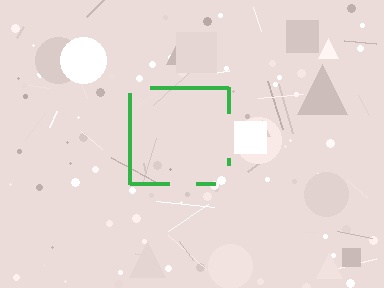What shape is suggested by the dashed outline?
The dashed outline suggests a square.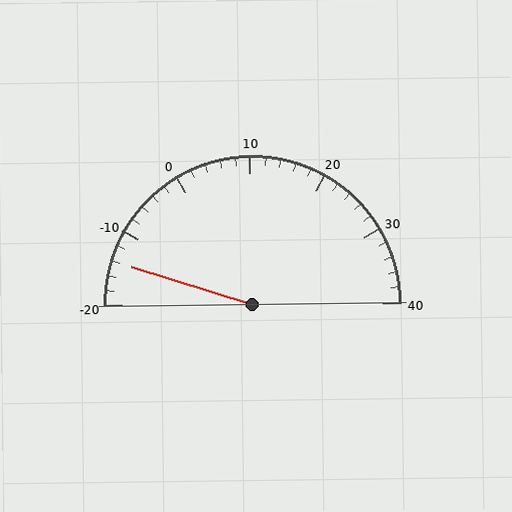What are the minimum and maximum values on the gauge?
The gauge ranges from -20 to 40.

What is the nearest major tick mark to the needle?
The nearest major tick mark is -10.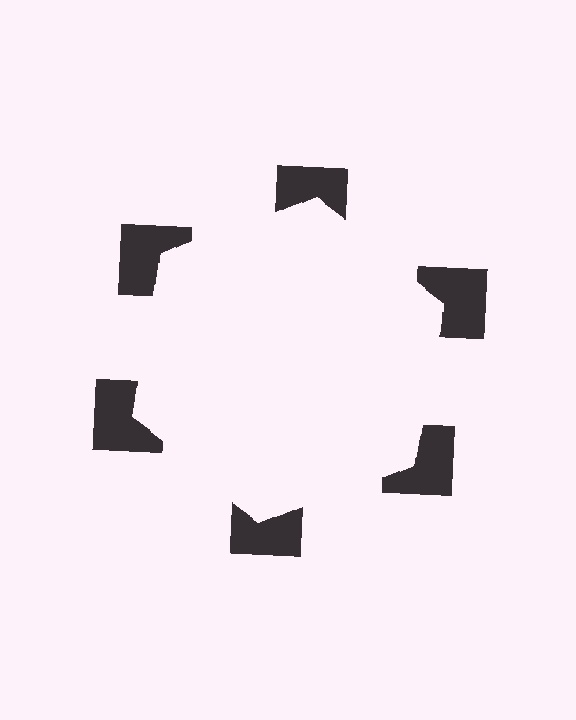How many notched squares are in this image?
There are 6 — one at each vertex of the illusory hexagon.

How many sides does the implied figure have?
6 sides.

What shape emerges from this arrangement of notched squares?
An illusory hexagon — its edges are inferred from the aligned wedge cuts in the notched squares, not physically drawn.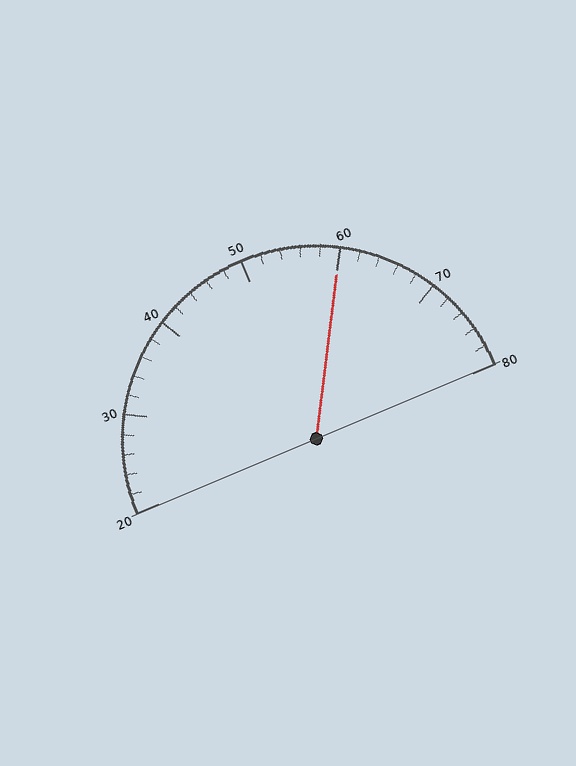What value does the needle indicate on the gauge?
The needle indicates approximately 60.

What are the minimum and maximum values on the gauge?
The gauge ranges from 20 to 80.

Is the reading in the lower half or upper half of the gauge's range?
The reading is in the upper half of the range (20 to 80).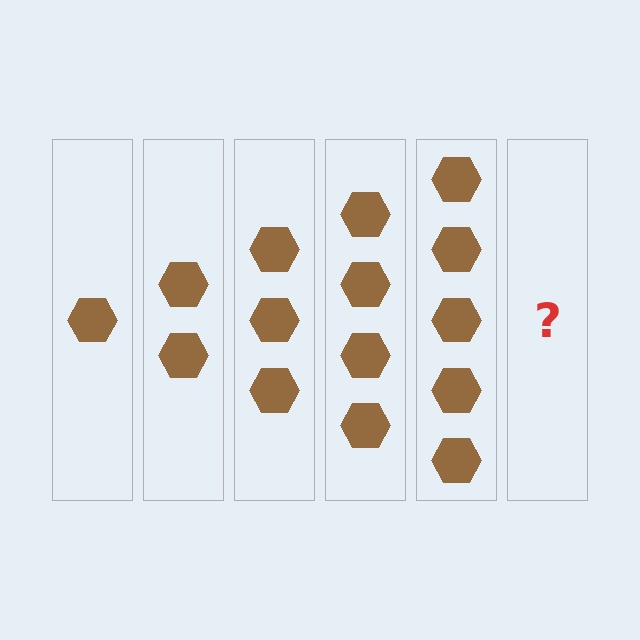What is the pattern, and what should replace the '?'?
The pattern is that each step adds one more hexagon. The '?' should be 6 hexagons.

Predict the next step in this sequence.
The next step is 6 hexagons.